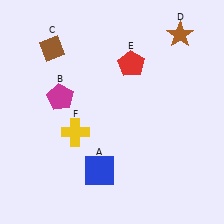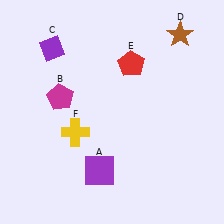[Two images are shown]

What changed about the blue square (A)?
In Image 1, A is blue. In Image 2, it changed to purple.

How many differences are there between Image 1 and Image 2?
There are 2 differences between the two images.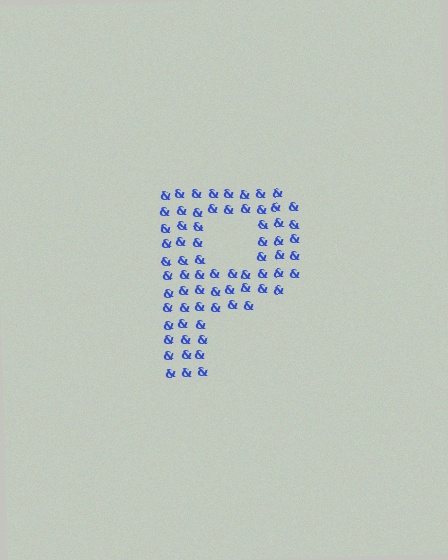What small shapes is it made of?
It is made of small ampersands.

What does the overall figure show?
The overall figure shows the letter P.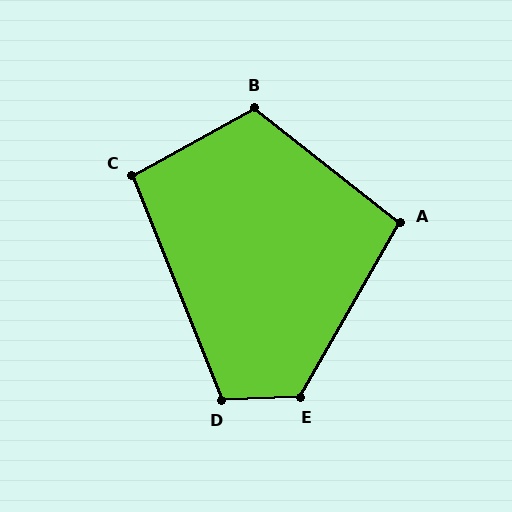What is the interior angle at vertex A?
Approximately 98 degrees (obtuse).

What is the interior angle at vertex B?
Approximately 113 degrees (obtuse).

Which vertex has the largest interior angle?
E, at approximately 122 degrees.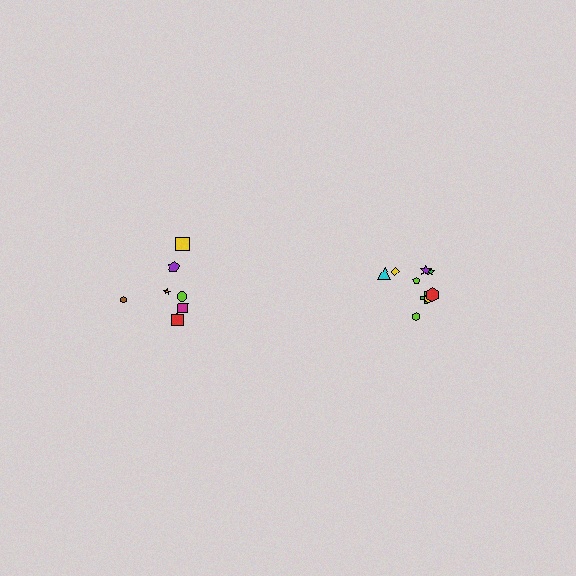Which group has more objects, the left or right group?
The right group.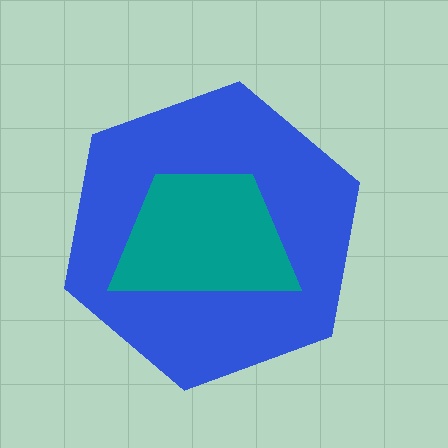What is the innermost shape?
The teal trapezoid.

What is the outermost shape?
The blue hexagon.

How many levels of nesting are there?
2.